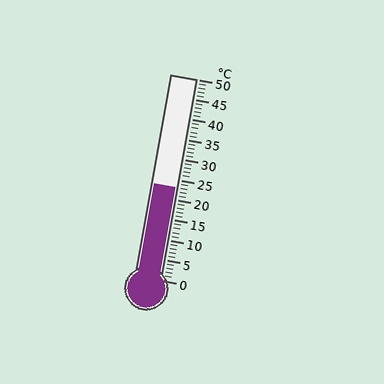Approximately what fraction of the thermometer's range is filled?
The thermometer is filled to approximately 45% of its range.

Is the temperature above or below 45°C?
The temperature is below 45°C.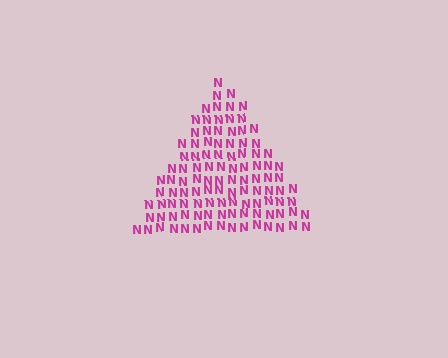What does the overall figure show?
The overall figure shows a triangle.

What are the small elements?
The small elements are letter N's.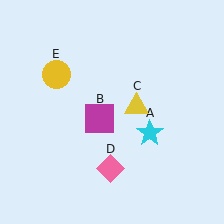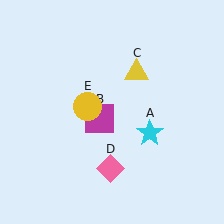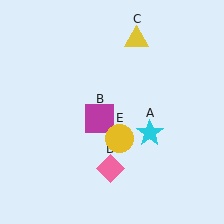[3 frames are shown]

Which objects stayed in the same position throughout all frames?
Cyan star (object A) and magenta square (object B) and pink diamond (object D) remained stationary.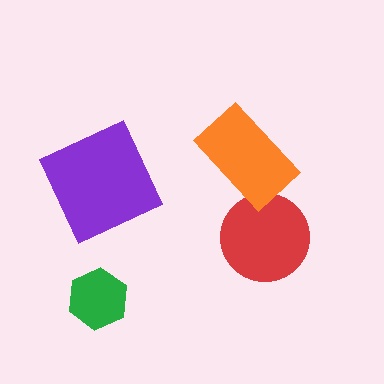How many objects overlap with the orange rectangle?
1 object overlaps with the orange rectangle.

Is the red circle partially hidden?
Yes, it is partially covered by another shape.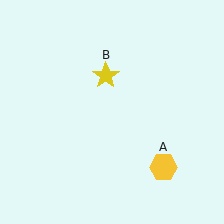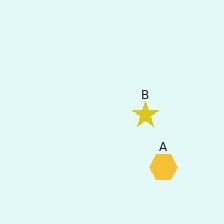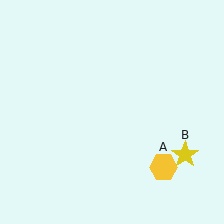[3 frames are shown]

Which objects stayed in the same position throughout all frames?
Yellow hexagon (object A) remained stationary.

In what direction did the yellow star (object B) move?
The yellow star (object B) moved down and to the right.